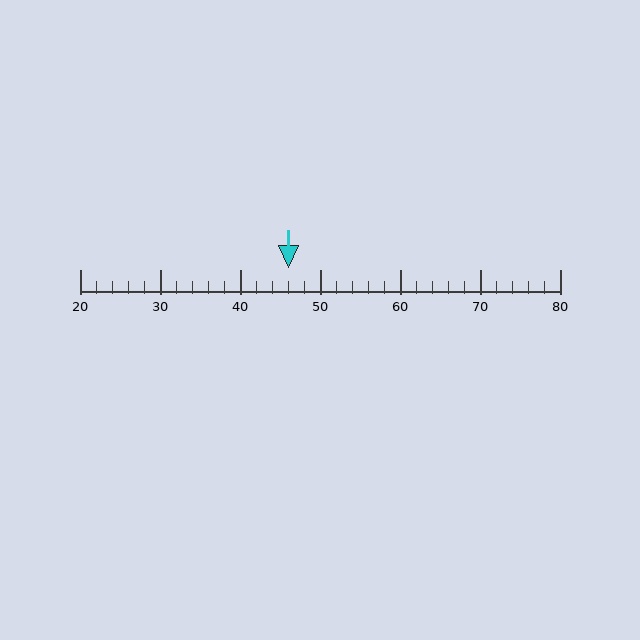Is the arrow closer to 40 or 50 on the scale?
The arrow is closer to 50.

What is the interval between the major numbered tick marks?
The major tick marks are spaced 10 units apart.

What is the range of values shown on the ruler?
The ruler shows values from 20 to 80.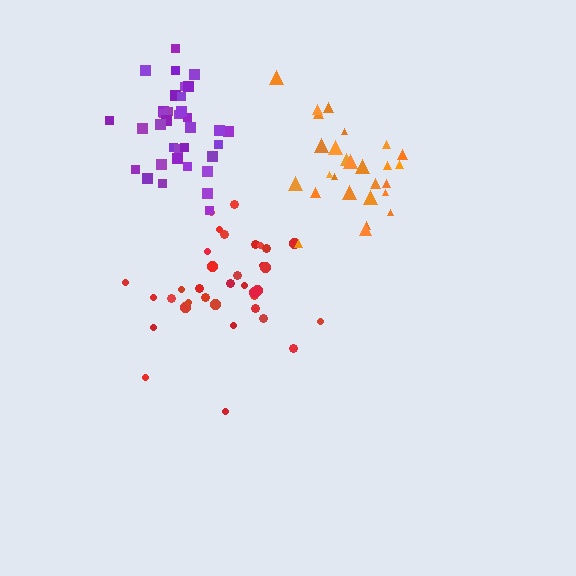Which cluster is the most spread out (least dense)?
Orange.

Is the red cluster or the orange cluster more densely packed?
Red.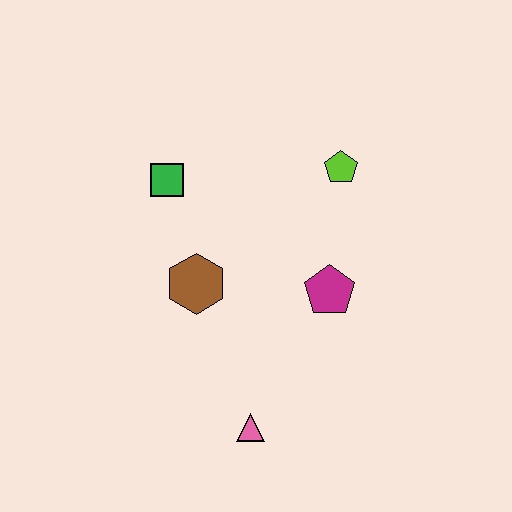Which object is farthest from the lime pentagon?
The pink triangle is farthest from the lime pentagon.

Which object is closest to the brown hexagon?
The green square is closest to the brown hexagon.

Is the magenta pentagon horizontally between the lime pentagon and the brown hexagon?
Yes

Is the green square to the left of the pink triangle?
Yes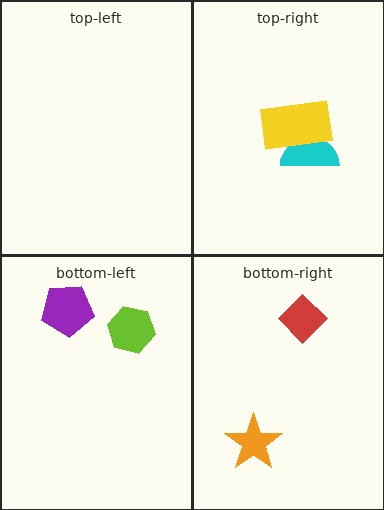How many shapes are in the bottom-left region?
2.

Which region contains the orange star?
The bottom-right region.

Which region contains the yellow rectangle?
The top-right region.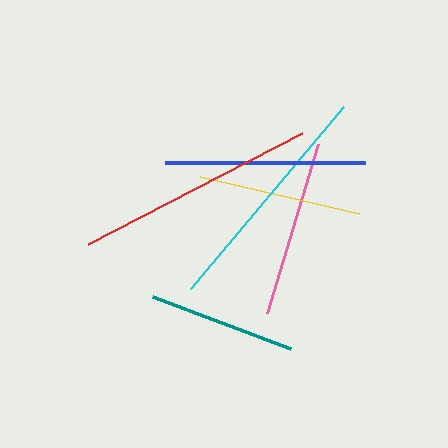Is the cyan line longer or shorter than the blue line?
The cyan line is longer than the blue line.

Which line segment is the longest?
The red line is the longest at approximately 241 pixels.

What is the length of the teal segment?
The teal segment is approximately 147 pixels long.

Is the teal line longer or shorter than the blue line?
The blue line is longer than the teal line.